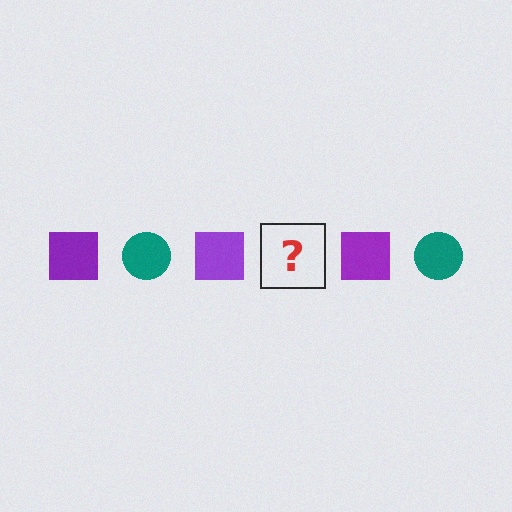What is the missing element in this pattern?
The missing element is a teal circle.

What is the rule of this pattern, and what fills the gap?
The rule is that the pattern alternates between purple square and teal circle. The gap should be filled with a teal circle.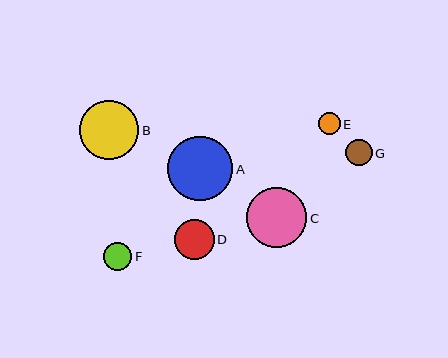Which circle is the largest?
Circle A is the largest with a size of approximately 65 pixels.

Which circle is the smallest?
Circle E is the smallest with a size of approximately 22 pixels.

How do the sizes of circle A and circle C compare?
Circle A and circle C are approximately the same size.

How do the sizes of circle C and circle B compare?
Circle C and circle B are approximately the same size.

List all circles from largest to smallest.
From largest to smallest: A, C, B, D, F, G, E.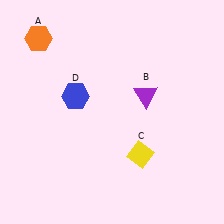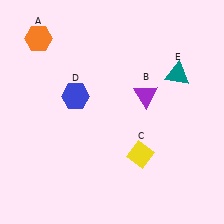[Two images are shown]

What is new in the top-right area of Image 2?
A teal triangle (E) was added in the top-right area of Image 2.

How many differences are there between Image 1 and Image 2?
There is 1 difference between the two images.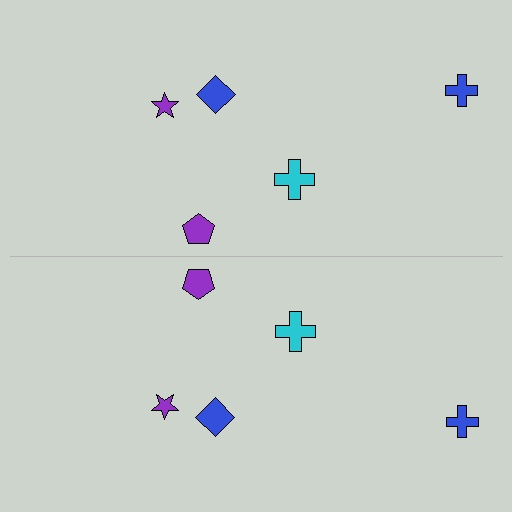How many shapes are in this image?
There are 10 shapes in this image.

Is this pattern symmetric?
Yes, this pattern has bilateral (reflection) symmetry.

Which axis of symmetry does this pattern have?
The pattern has a horizontal axis of symmetry running through the center of the image.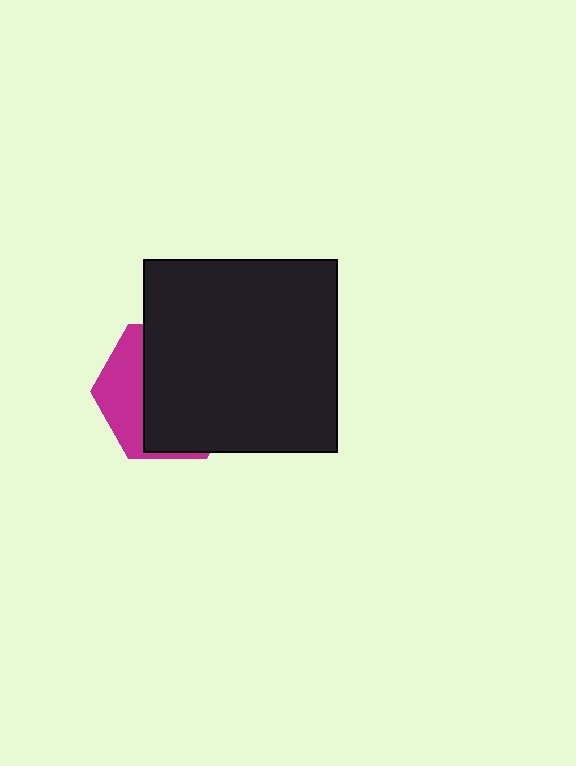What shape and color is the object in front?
The object in front is a black square.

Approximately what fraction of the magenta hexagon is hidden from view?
Roughly 68% of the magenta hexagon is hidden behind the black square.